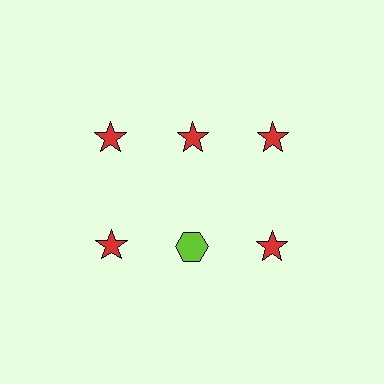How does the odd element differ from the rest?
It differs in both color (lime instead of red) and shape (hexagon instead of star).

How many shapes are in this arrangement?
There are 6 shapes arranged in a grid pattern.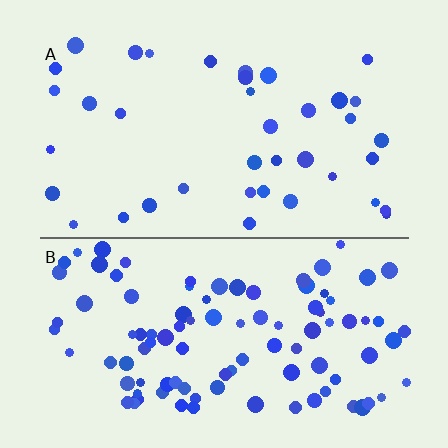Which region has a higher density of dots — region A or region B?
B (the bottom).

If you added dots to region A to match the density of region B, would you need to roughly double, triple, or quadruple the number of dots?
Approximately triple.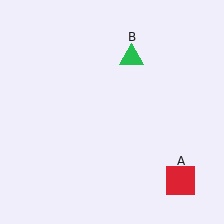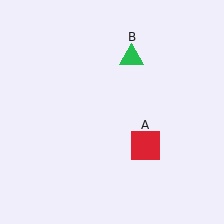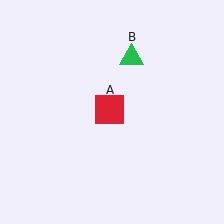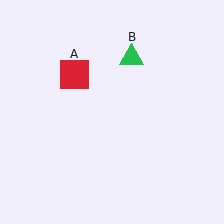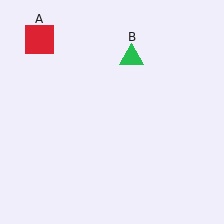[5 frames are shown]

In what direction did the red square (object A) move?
The red square (object A) moved up and to the left.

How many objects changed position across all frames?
1 object changed position: red square (object A).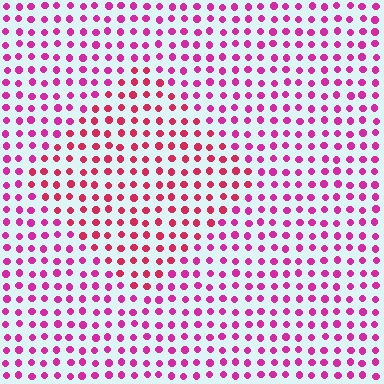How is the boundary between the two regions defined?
The boundary is defined purely by a slight shift in hue (about 26 degrees). Spacing, size, and orientation are identical on both sides.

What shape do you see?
I see a diamond.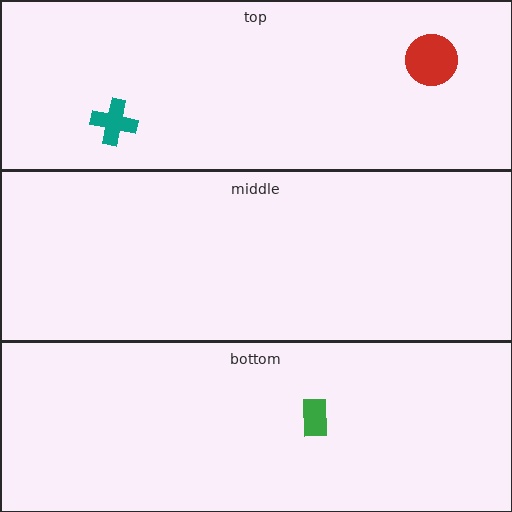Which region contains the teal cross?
The top region.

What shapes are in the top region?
The red circle, the teal cross.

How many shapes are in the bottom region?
1.